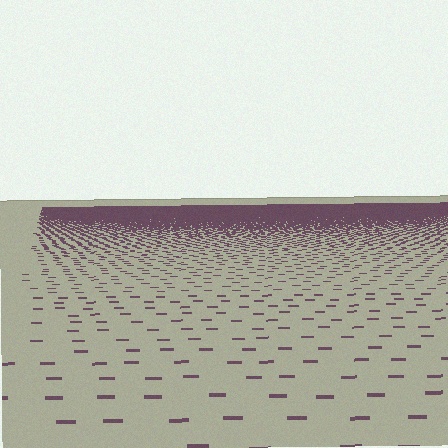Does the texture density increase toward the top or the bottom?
Density increases toward the top.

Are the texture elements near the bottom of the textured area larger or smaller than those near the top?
Larger. Near the bottom, elements are closer to the viewer and appear at a bigger on-screen size.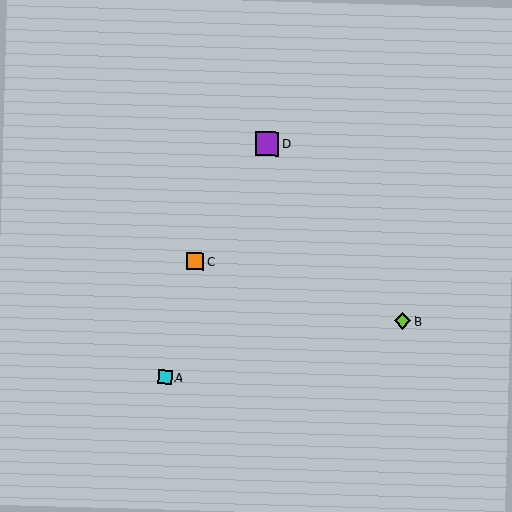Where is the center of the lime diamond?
The center of the lime diamond is at (403, 321).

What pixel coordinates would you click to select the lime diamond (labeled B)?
Click at (403, 321) to select the lime diamond B.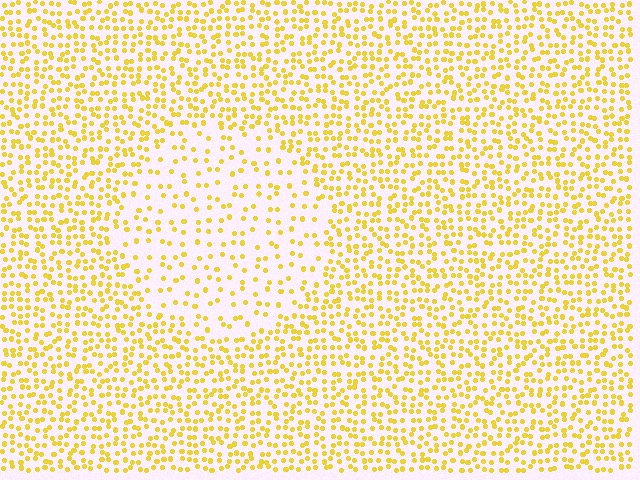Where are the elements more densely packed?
The elements are more densely packed outside the circle boundary.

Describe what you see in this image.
The image contains small yellow elements arranged at two different densities. A circle-shaped region is visible where the elements are less densely packed than the surrounding area.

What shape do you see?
I see a circle.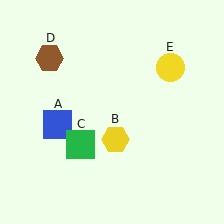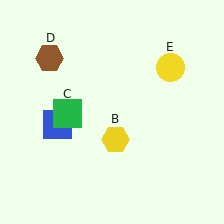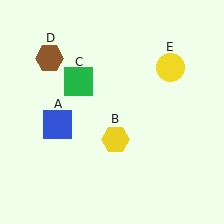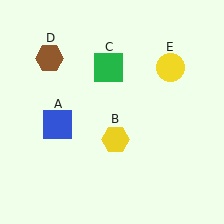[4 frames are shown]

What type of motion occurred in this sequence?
The green square (object C) rotated clockwise around the center of the scene.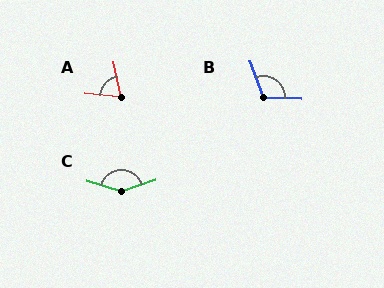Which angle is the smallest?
A, at approximately 74 degrees.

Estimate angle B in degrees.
Approximately 113 degrees.